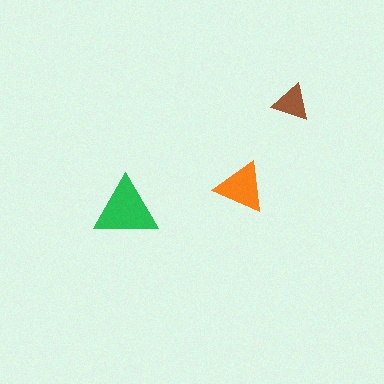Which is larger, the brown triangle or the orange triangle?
The orange one.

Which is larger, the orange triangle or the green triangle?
The green one.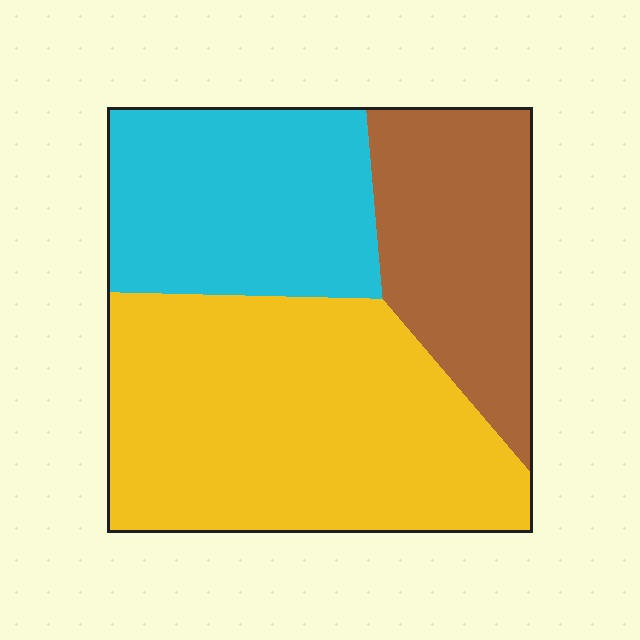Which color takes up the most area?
Yellow, at roughly 50%.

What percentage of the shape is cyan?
Cyan covers roughly 30% of the shape.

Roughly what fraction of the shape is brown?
Brown takes up about one quarter (1/4) of the shape.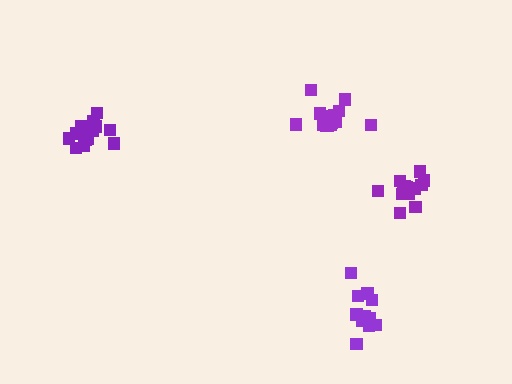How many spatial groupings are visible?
There are 4 spatial groupings.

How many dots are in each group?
Group 1: 14 dots, Group 2: 14 dots, Group 3: 14 dots, Group 4: 11 dots (53 total).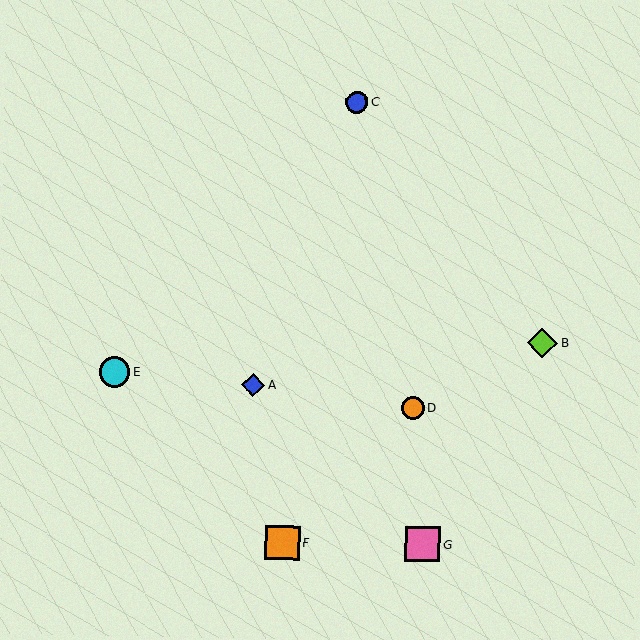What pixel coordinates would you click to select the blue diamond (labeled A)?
Click at (253, 385) to select the blue diamond A.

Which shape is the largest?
The pink square (labeled G) is the largest.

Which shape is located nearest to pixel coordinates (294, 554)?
The orange square (labeled F) at (283, 543) is nearest to that location.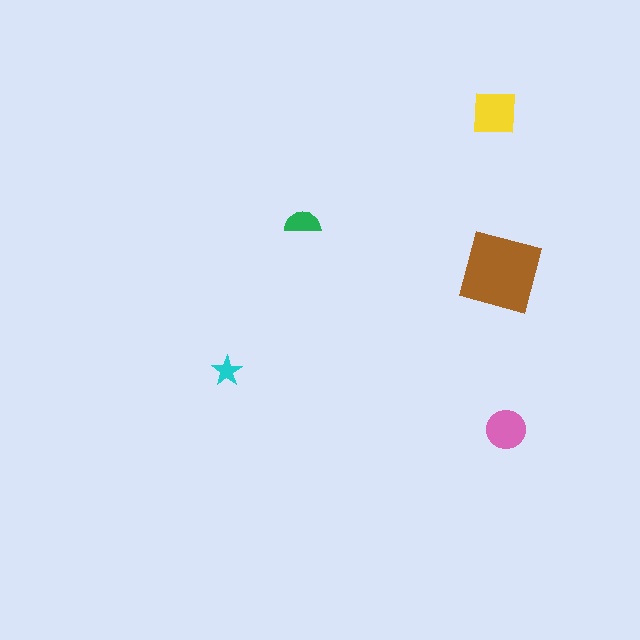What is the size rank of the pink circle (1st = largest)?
3rd.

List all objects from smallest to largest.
The cyan star, the green semicircle, the pink circle, the yellow square, the brown square.